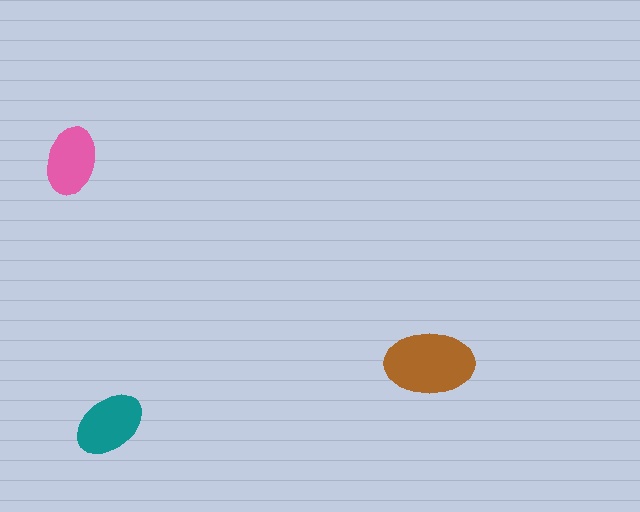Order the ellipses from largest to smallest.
the brown one, the teal one, the pink one.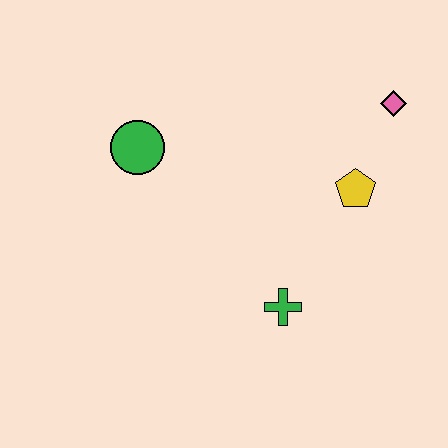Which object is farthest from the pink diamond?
The green circle is farthest from the pink diamond.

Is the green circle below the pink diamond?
Yes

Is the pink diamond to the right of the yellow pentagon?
Yes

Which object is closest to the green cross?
The yellow pentagon is closest to the green cross.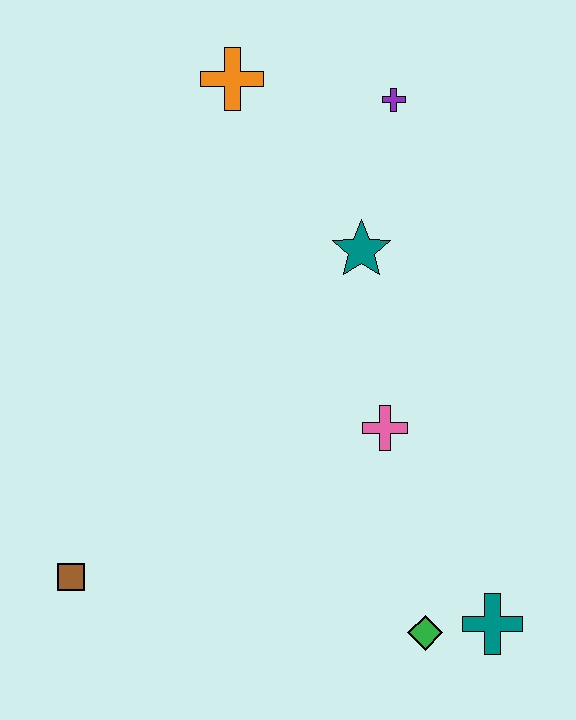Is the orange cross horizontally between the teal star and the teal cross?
No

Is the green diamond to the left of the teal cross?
Yes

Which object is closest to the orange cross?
The purple cross is closest to the orange cross.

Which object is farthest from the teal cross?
The orange cross is farthest from the teal cross.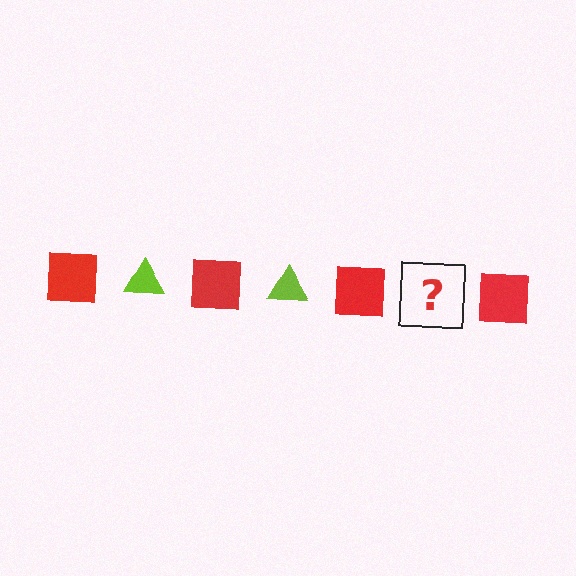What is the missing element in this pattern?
The missing element is a lime triangle.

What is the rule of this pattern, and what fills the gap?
The rule is that the pattern alternates between red square and lime triangle. The gap should be filled with a lime triangle.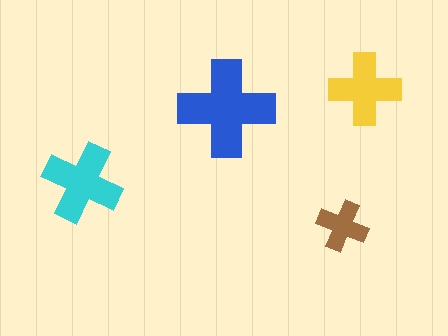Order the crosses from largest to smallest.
the blue one, the cyan one, the yellow one, the brown one.